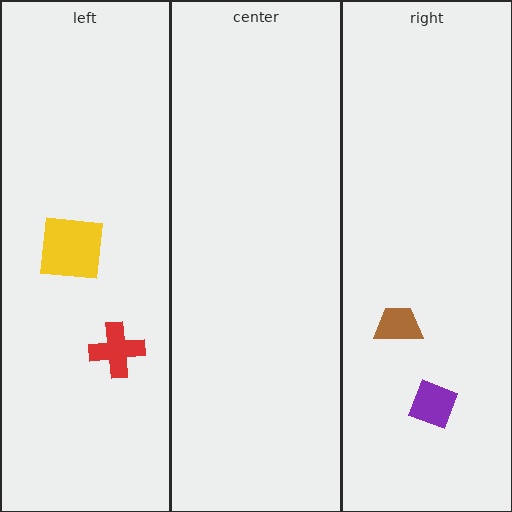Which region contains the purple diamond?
The right region.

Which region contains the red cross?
The left region.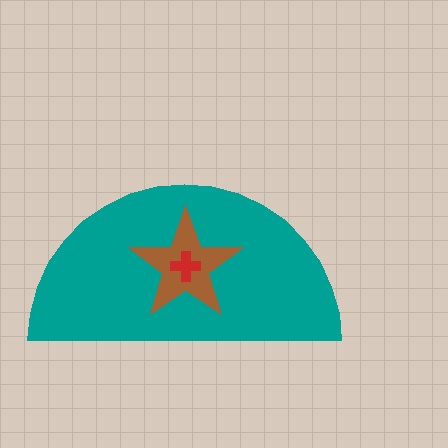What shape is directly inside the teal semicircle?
The brown star.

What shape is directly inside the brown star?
The red cross.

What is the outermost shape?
The teal semicircle.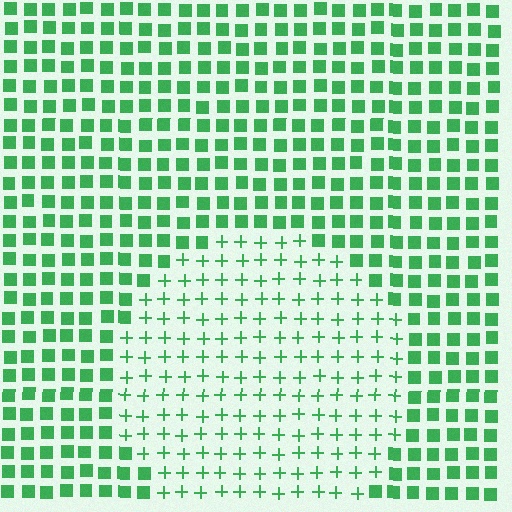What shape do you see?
I see a circle.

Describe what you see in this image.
The image is filled with small green elements arranged in a uniform grid. A circle-shaped region contains plus signs, while the surrounding area contains squares. The boundary is defined purely by the change in element shape.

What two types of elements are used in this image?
The image uses plus signs inside the circle region and squares outside it.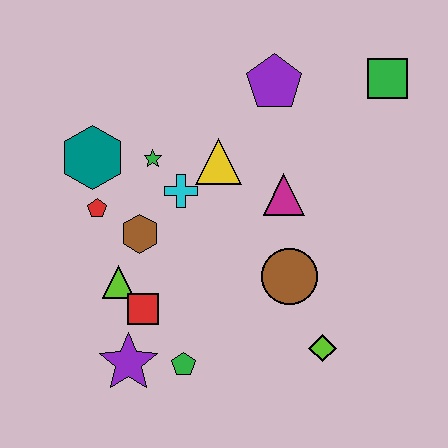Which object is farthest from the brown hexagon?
The green square is farthest from the brown hexagon.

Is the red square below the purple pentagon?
Yes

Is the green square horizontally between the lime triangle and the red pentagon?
No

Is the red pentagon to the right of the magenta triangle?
No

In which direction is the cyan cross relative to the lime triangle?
The cyan cross is above the lime triangle.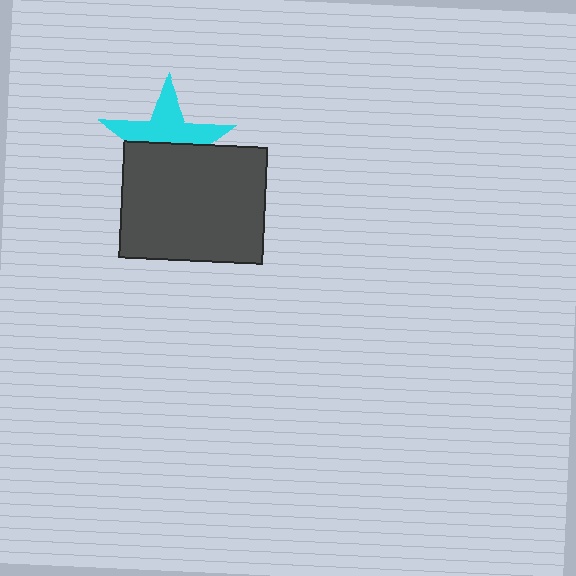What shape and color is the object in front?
The object in front is a dark gray rectangle.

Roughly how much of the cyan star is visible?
About half of it is visible (roughly 50%).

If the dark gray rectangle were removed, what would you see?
You would see the complete cyan star.